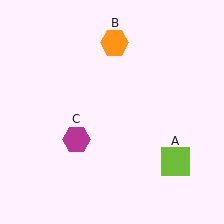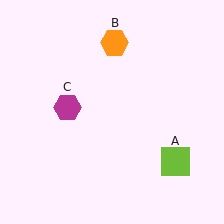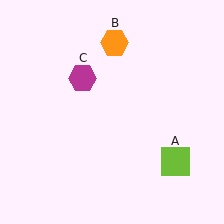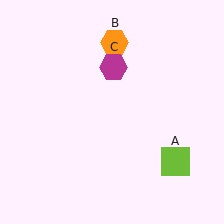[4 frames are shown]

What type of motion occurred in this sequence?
The magenta hexagon (object C) rotated clockwise around the center of the scene.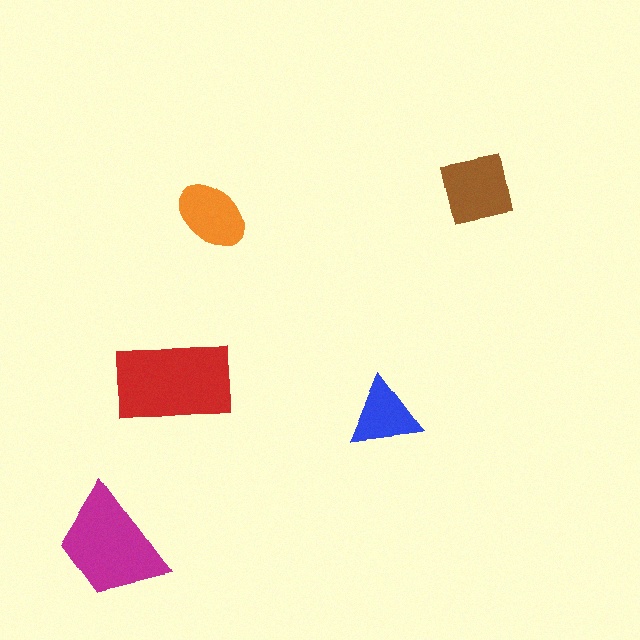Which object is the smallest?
The blue triangle.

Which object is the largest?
The red rectangle.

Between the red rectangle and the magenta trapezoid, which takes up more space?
The red rectangle.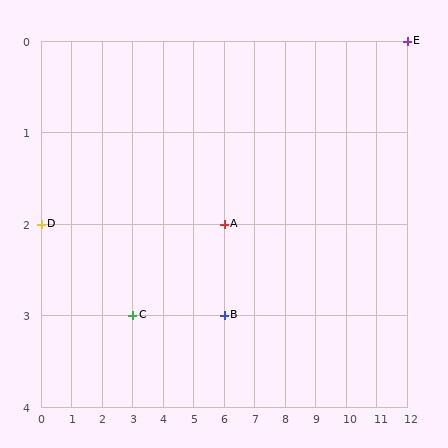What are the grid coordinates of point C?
Point C is at grid coordinates (3, 3).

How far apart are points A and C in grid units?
Points A and C are 3 columns and 1 row apart (about 3.2 grid units diagonally).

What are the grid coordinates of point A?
Point A is at grid coordinates (6, 2).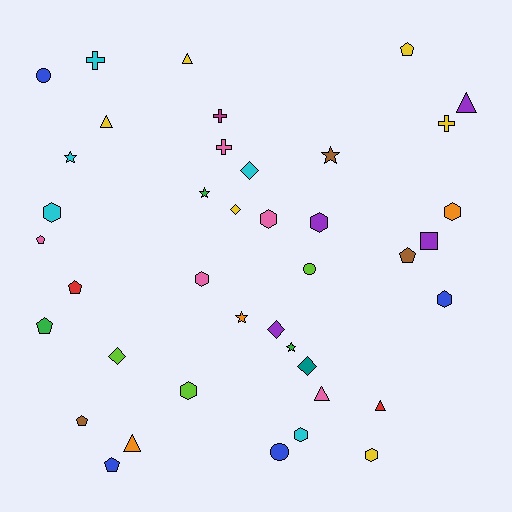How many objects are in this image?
There are 40 objects.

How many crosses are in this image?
There are 4 crosses.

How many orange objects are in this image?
There are 3 orange objects.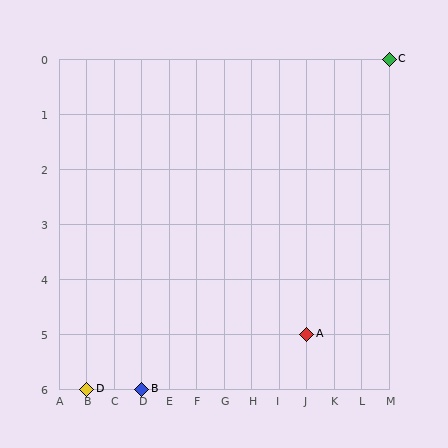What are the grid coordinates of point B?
Point B is at grid coordinates (D, 6).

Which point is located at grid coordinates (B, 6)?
Point D is at (B, 6).